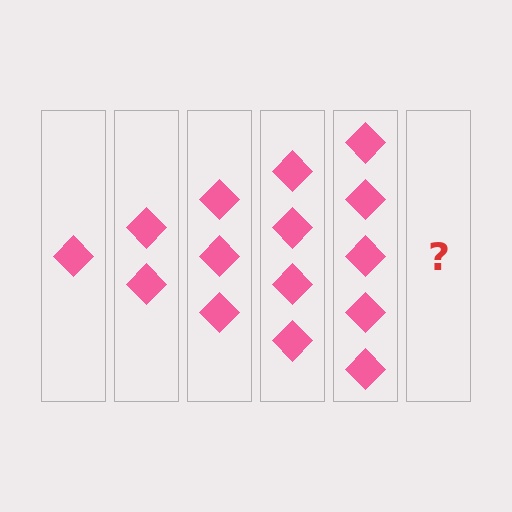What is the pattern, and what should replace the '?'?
The pattern is that each step adds one more diamond. The '?' should be 6 diamonds.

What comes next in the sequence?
The next element should be 6 diamonds.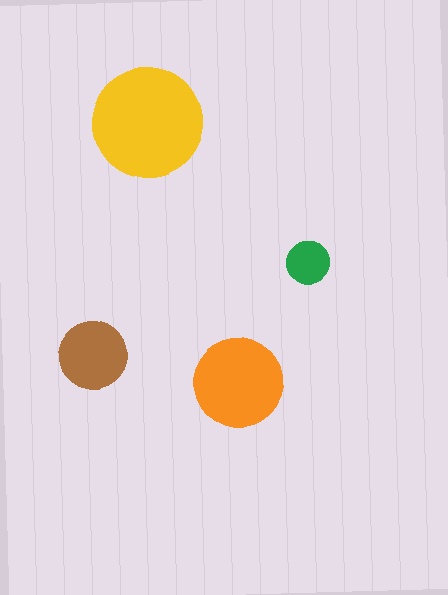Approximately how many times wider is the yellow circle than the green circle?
About 2.5 times wider.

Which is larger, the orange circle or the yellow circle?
The yellow one.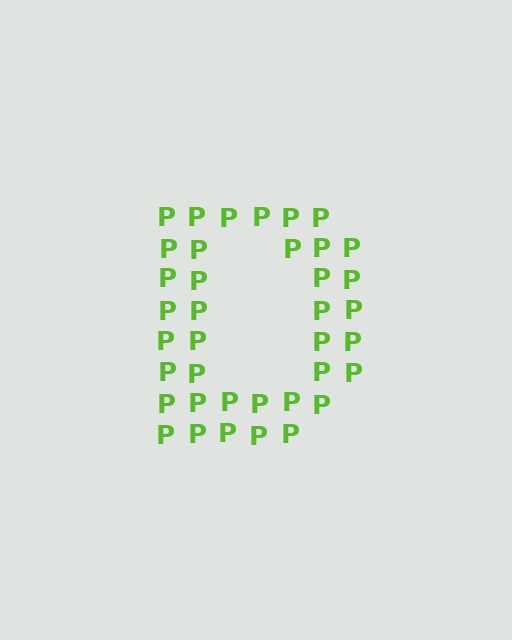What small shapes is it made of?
It is made of small letter P's.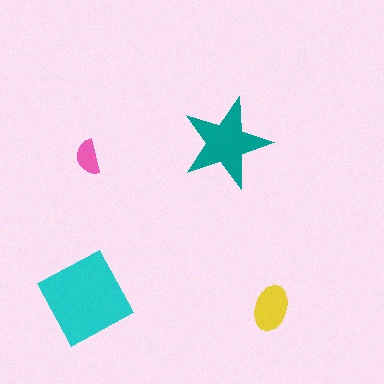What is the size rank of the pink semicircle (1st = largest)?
4th.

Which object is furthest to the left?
The cyan square is leftmost.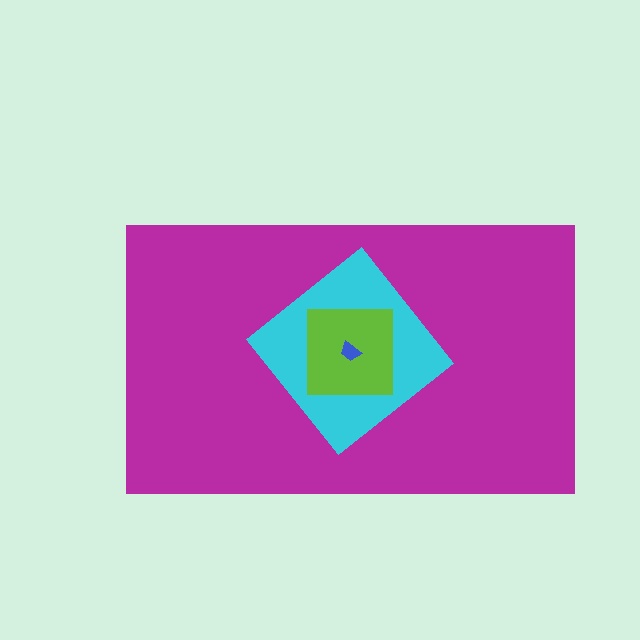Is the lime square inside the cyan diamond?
Yes.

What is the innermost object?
The blue trapezoid.